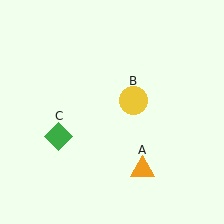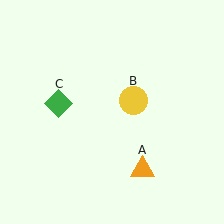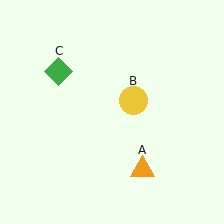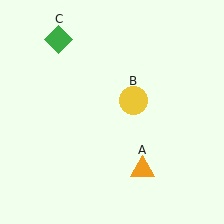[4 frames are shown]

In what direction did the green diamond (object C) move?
The green diamond (object C) moved up.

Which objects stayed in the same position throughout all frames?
Orange triangle (object A) and yellow circle (object B) remained stationary.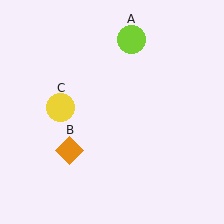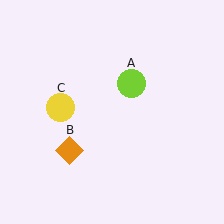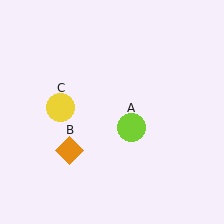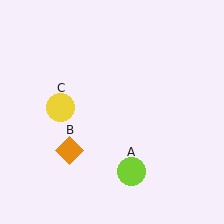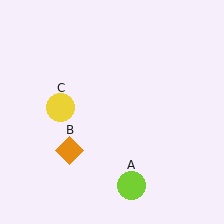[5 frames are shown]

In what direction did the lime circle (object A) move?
The lime circle (object A) moved down.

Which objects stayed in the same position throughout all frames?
Orange diamond (object B) and yellow circle (object C) remained stationary.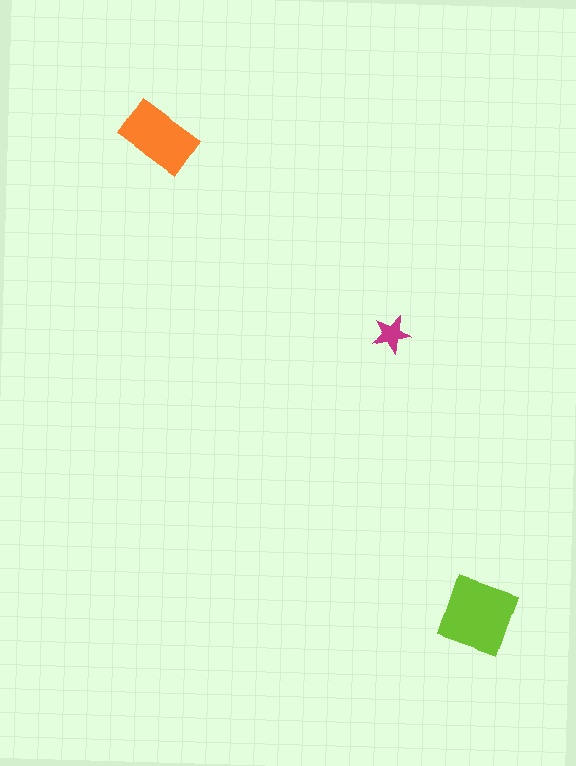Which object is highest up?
The orange rectangle is topmost.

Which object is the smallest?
The magenta star.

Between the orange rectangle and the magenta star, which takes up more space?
The orange rectangle.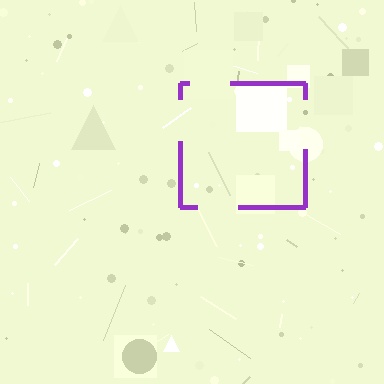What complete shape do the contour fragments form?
The contour fragments form a square.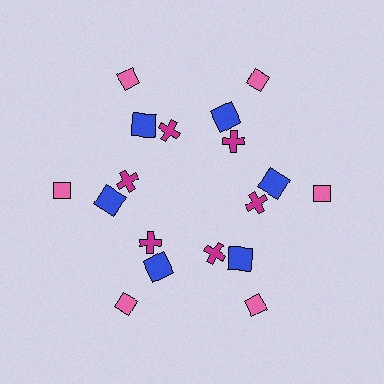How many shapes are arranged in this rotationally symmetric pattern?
There are 18 shapes, arranged in 6 groups of 3.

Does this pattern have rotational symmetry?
Yes, this pattern has 6-fold rotational symmetry. It looks the same after rotating 60 degrees around the center.